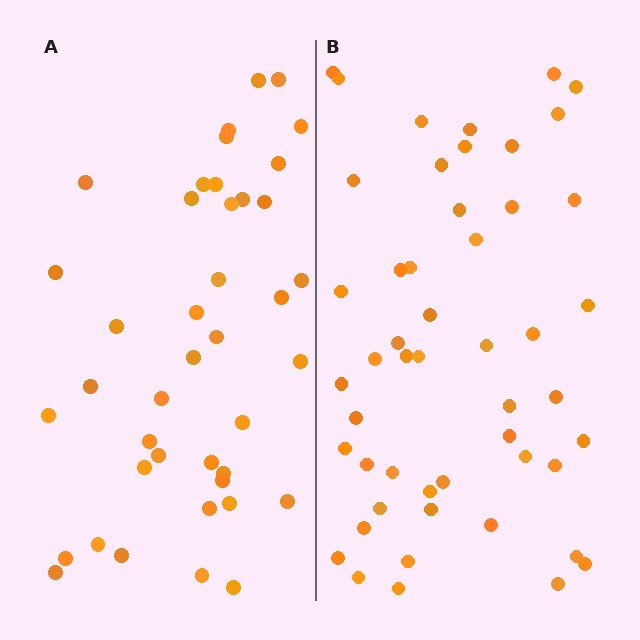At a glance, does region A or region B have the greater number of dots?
Region B (the right region) has more dots.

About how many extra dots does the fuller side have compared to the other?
Region B has roughly 8 or so more dots than region A.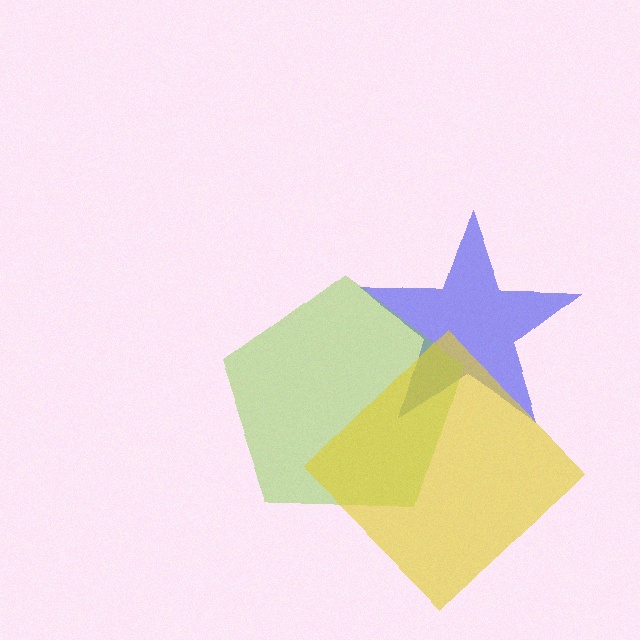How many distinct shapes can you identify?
There are 3 distinct shapes: a blue star, a lime pentagon, a yellow diamond.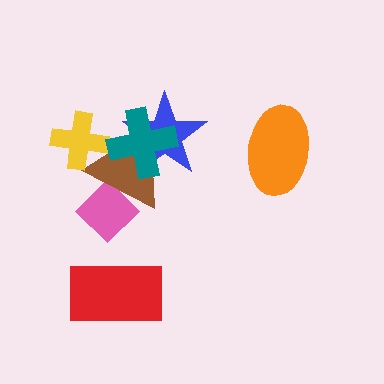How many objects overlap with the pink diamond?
1 object overlaps with the pink diamond.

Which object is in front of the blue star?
The teal cross is in front of the blue star.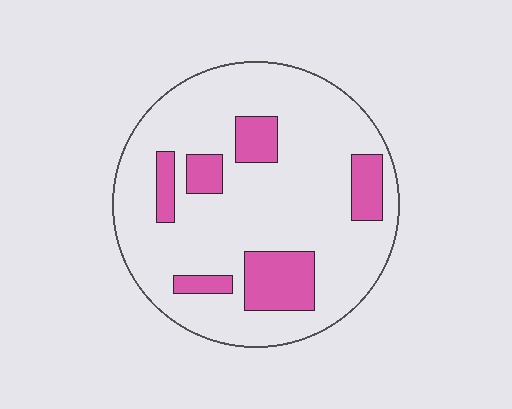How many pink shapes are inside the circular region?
6.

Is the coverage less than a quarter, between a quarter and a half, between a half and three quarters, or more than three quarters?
Less than a quarter.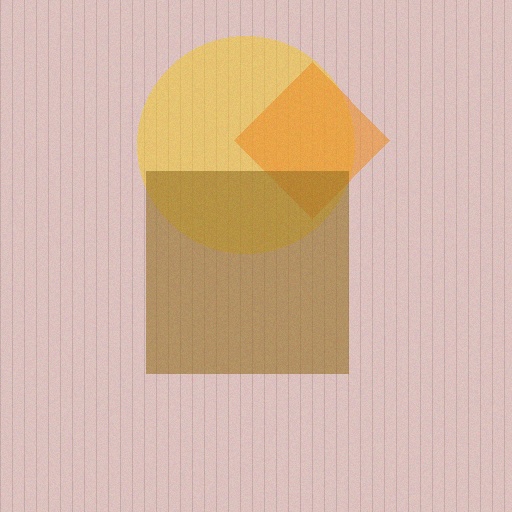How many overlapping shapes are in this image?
There are 3 overlapping shapes in the image.